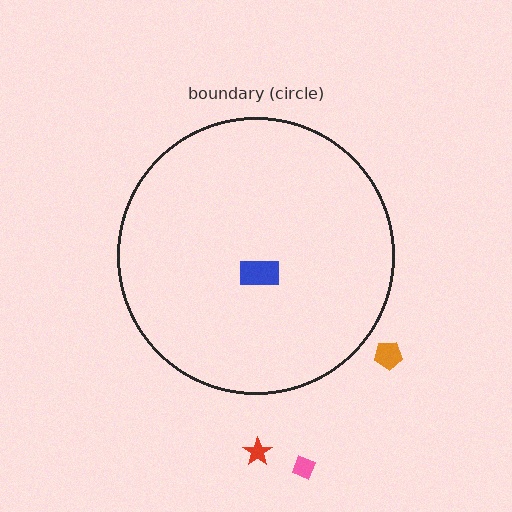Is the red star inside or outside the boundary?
Outside.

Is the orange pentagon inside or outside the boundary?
Outside.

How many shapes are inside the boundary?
1 inside, 3 outside.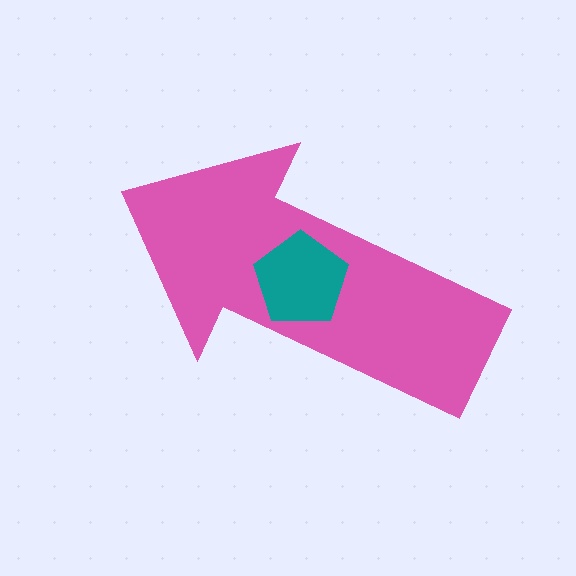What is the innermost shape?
The teal pentagon.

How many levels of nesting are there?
2.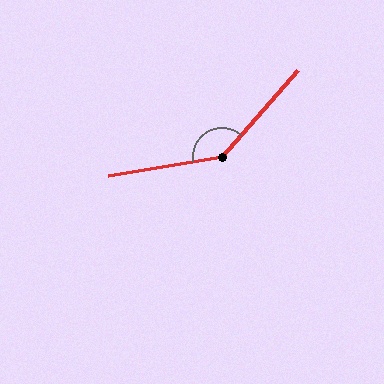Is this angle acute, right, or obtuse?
It is obtuse.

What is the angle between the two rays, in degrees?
Approximately 141 degrees.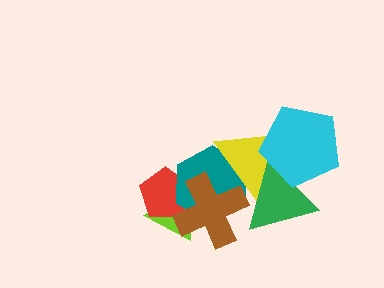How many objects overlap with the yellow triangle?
4 objects overlap with the yellow triangle.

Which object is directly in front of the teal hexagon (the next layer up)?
The brown cross is directly in front of the teal hexagon.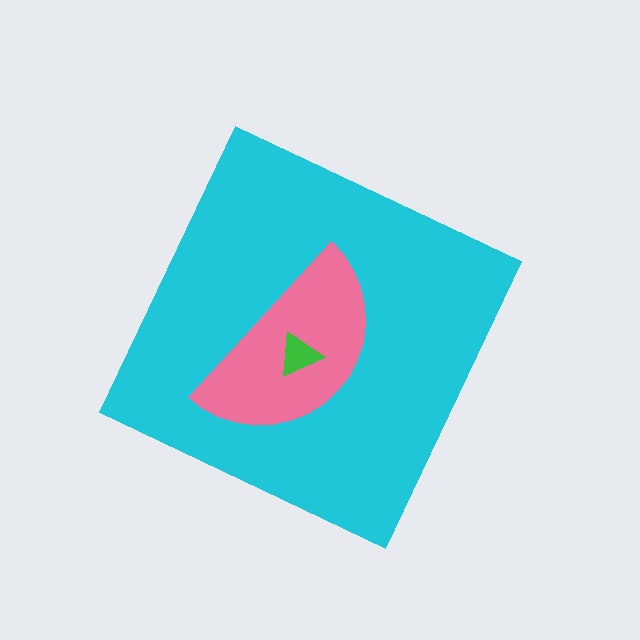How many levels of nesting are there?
3.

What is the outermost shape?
The cyan diamond.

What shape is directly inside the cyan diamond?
The pink semicircle.